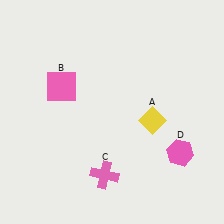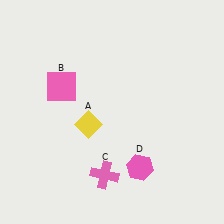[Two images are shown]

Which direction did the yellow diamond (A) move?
The yellow diamond (A) moved left.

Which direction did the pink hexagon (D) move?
The pink hexagon (D) moved left.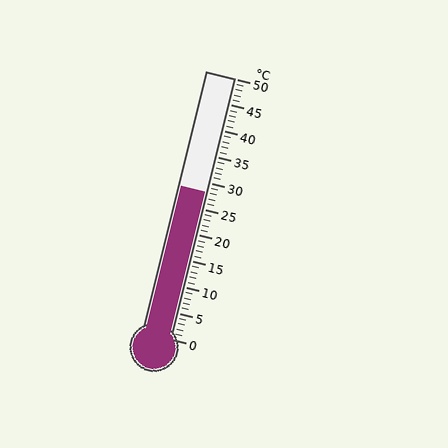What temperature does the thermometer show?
The thermometer shows approximately 28°C.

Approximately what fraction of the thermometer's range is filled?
The thermometer is filled to approximately 55% of its range.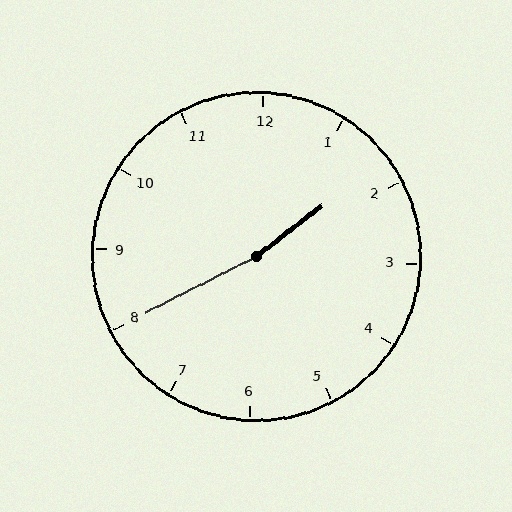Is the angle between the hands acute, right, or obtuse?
It is obtuse.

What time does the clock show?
1:40.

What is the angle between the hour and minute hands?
Approximately 170 degrees.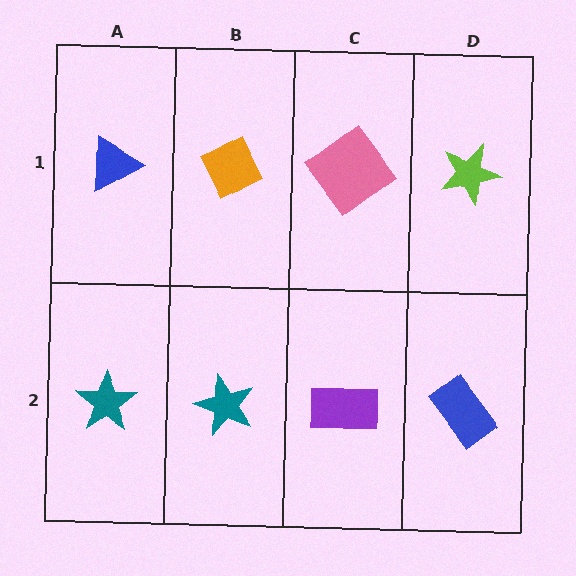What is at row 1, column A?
A blue triangle.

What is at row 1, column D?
A lime star.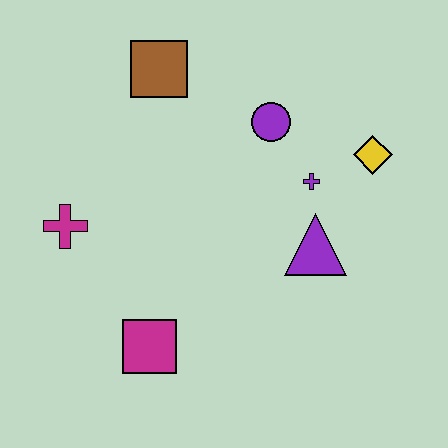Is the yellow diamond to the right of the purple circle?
Yes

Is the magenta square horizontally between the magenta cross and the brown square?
Yes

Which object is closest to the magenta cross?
The magenta square is closest to the magenta cross.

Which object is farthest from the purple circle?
The magenta square is farthest from the purple circle.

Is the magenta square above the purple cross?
No